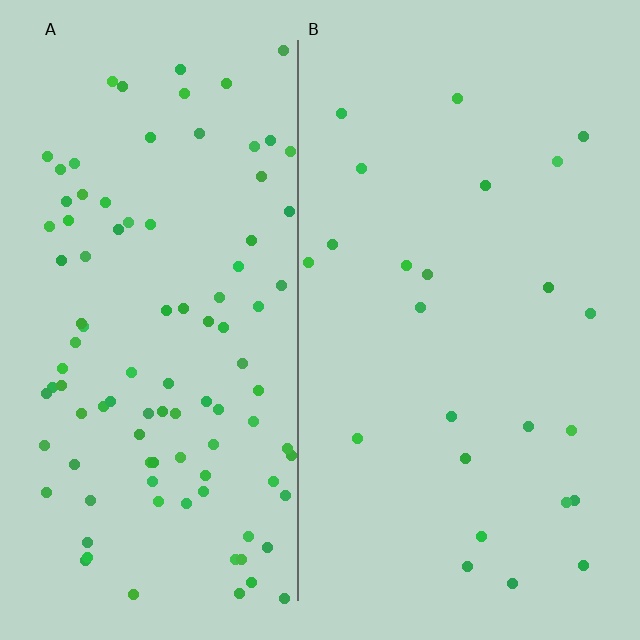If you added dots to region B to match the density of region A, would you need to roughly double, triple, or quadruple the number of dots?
Approximately quadruple.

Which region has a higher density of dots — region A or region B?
A (the left).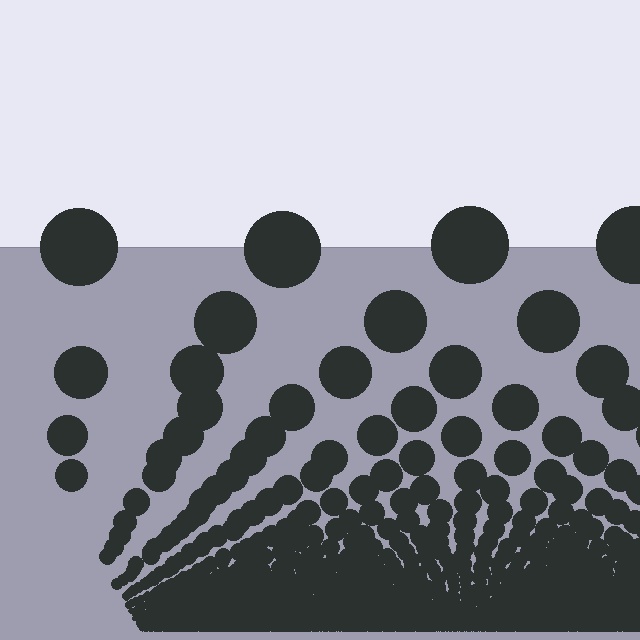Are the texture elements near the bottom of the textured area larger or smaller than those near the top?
Smaller. The gradient is inverted — elements near the bottom are smaller and denser.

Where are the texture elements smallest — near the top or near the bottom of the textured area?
Near the bottom.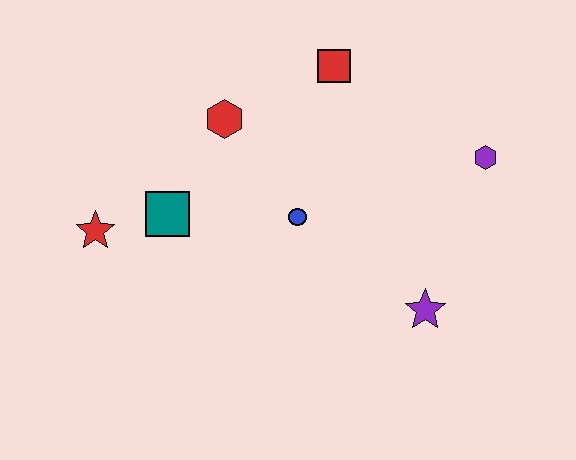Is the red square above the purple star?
Yes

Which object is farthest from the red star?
The purple hexagon is farthest from the red star.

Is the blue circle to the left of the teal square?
No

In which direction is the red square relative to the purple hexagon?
The red square is to the left of the purple hexagon.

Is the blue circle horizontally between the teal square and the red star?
No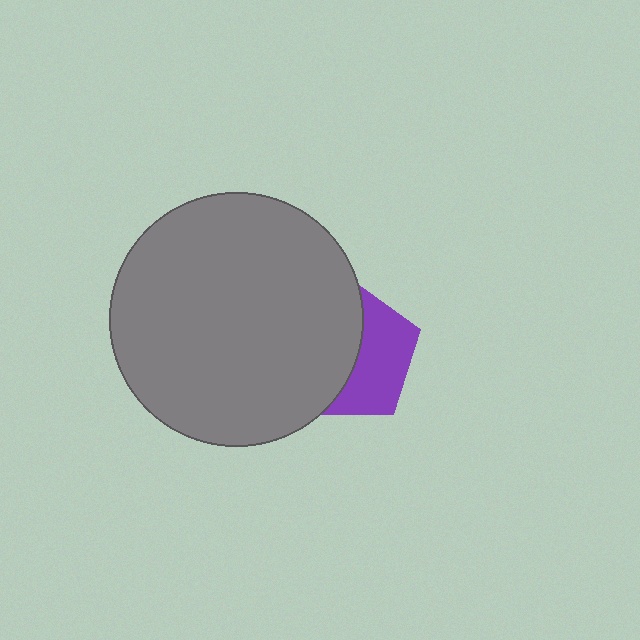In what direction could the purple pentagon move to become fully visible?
The purple pentagon could move right. That would shift it out from behind the gray circle entirely.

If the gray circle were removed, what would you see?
You would see the complete purple pentagon.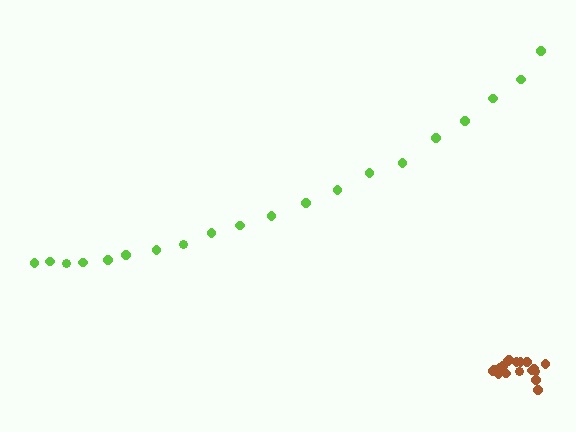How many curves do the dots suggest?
There are 2 distinct paths.